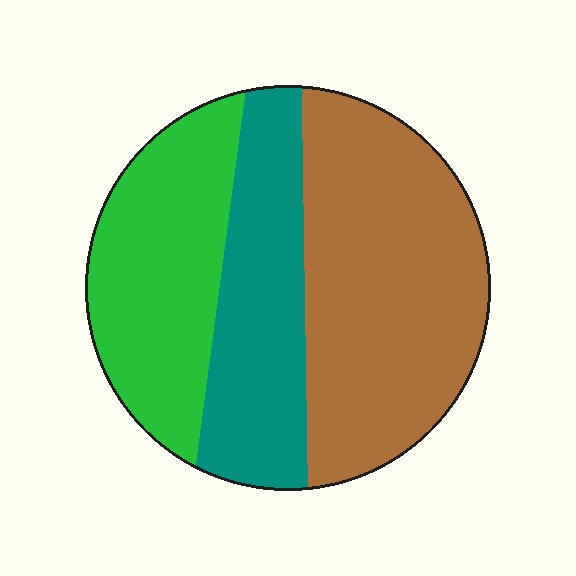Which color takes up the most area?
Brown, at roughly 45%.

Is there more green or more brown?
Brown.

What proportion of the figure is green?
Green covers around 30% of the figure.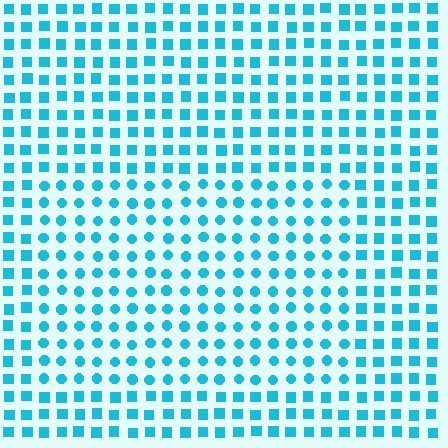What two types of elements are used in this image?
The image uses circles inside the rectangle region and squares outside it.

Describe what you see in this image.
The image is filled with small cyan elements arranged in a uniform grid. A rectangle-shaped region contains circles, while the surrounding area contains squares. The boundary is defined purely by the change in element shape.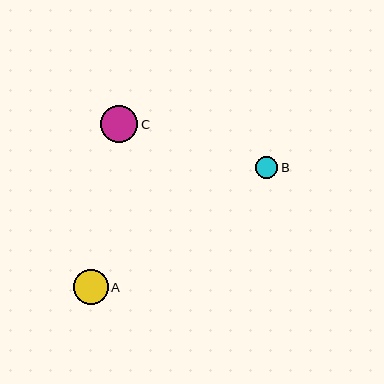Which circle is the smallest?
Circle B is the smallest with a size of approximately 22 pixels.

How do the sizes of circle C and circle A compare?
Circle C and circle A are approximately the same size.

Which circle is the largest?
Circle C is the largest with a size of approximately 37 pixels.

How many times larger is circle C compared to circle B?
Circle C is approximately 1.7 times the size of circle B.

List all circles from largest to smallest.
From largest to smallest: C, A, B.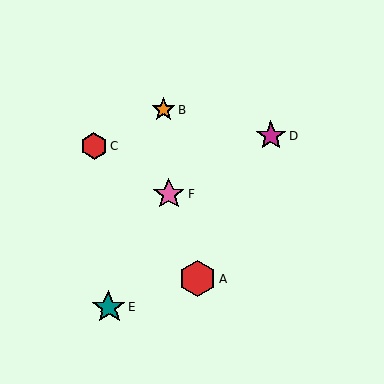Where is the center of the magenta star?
The center of the magenta star is at (271, 136).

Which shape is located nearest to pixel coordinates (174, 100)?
The orange star (labeled B) at (163, 110) is nearest to that location.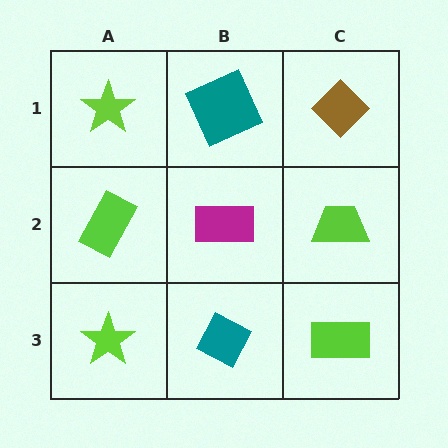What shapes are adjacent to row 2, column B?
A teal square (row 1, column B), a teal diamond (row 3, column B), a lime rectangle (row 2, column A), a lime trapezoid (row 2, column C).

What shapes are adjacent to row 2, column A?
A lime star (row 1, column A), a lime star (row 3, column A), a magenta rectangle (row 2, column B).